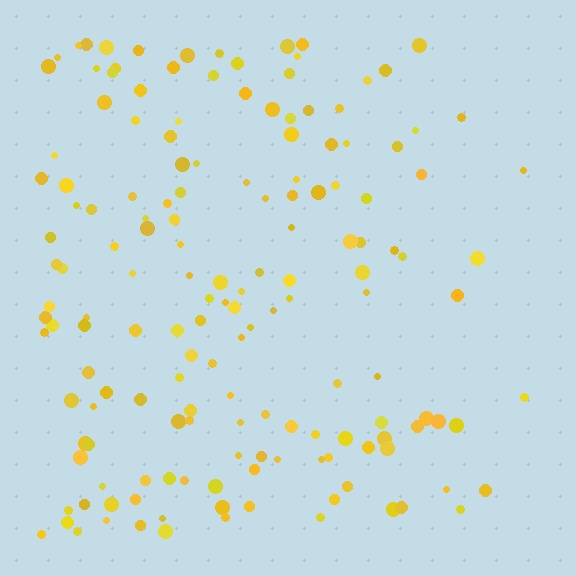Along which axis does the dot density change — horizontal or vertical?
Horizontal.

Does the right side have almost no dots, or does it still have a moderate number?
Still a moderate number, just noticeably fewer than the left.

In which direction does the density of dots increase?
From right to left, with the left side densest.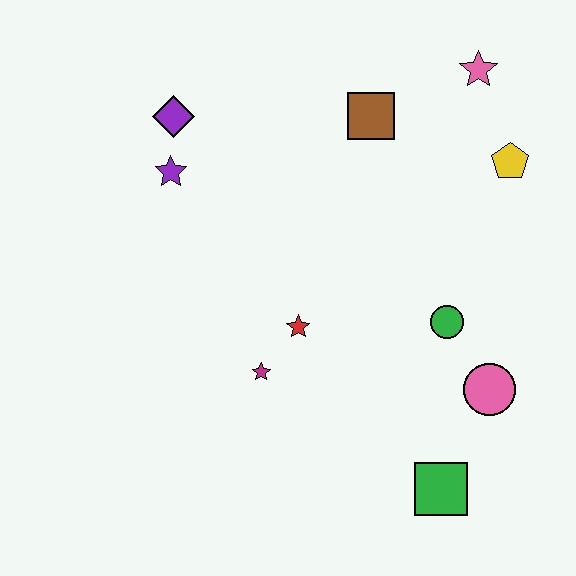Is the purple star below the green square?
No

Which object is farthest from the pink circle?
The purple diamond is farthest from the pink circle.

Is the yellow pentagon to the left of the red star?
No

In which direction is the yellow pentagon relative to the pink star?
The yellow pentagon is below the pink star.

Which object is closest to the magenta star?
The red star is closest to the magenta star.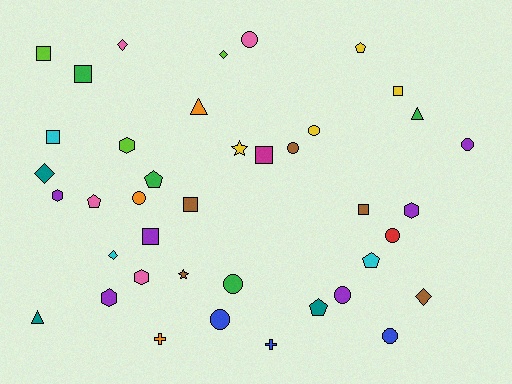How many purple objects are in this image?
There are 6 purple objects.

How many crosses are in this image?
There are 2 crosses.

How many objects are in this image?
There are 40 objects.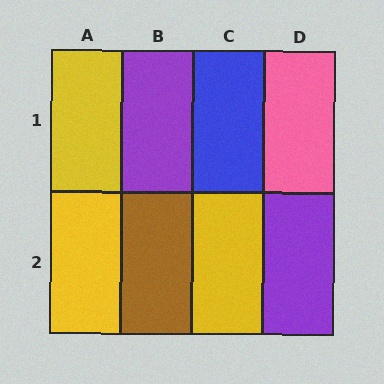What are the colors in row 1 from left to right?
Yellow, purple, blue, pink.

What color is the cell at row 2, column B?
Brown.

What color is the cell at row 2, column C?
Yellow.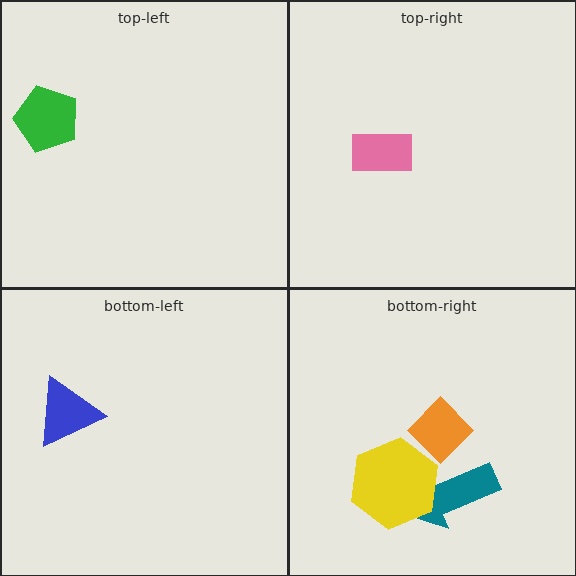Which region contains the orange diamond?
The bottom-right region.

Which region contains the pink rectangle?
The top-right region.